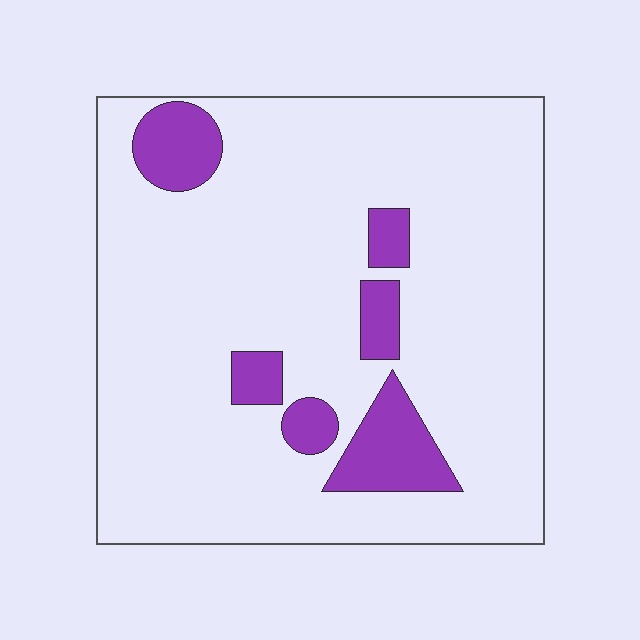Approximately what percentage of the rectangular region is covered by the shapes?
Approximately 15%.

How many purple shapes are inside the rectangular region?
6.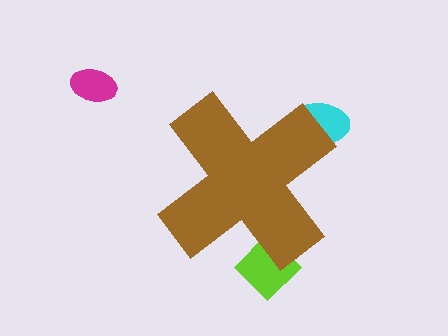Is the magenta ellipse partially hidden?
No, the magenta ellipse is fully visible.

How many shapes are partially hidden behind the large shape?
2 shapes are partially hidden.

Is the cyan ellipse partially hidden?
Yes, the cyan ellipse is partially hidden behind the brown cross.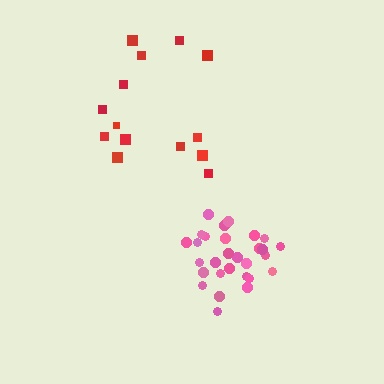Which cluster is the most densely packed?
Pink.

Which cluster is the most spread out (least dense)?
Red.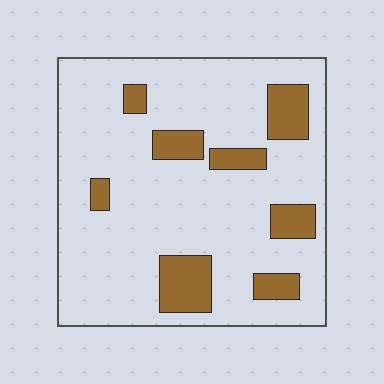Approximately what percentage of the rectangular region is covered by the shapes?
Approximately 15%.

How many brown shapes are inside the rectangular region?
8.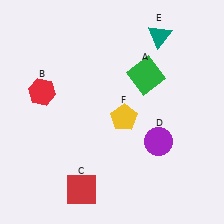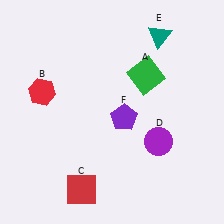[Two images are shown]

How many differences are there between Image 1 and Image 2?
There is 1 difference between the two images.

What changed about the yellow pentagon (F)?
In Image 1, F is yellow. In Image 2, it changed to purple.